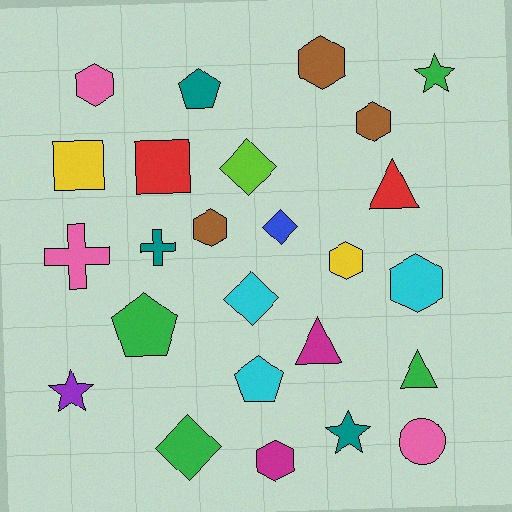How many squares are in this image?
There are 2 squares.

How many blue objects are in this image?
There is 1 blue object.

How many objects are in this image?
There are 25 objects.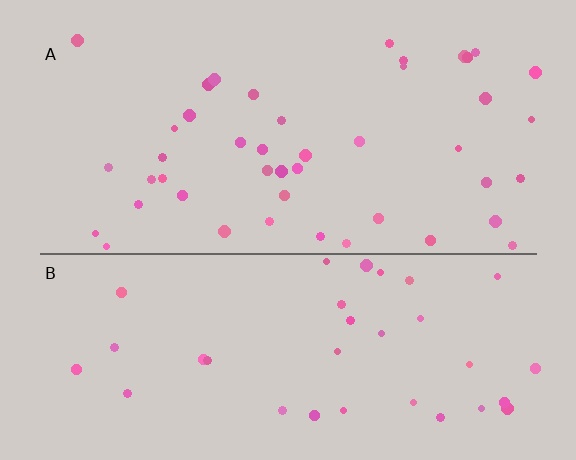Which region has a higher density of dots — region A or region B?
A (the top).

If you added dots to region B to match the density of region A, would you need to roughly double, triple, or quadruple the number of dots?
Approximately double.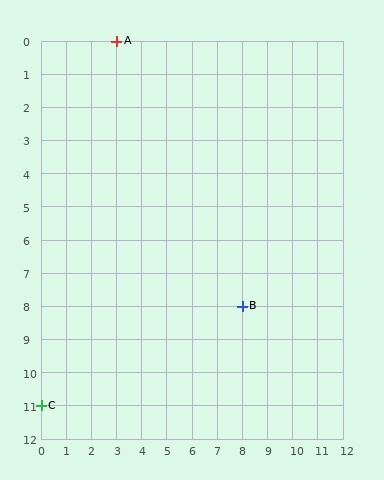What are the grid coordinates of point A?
Point A is at grid coordinates (3, 0).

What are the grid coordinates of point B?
Point B is at grid coordinates (8, 8).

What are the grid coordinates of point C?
Point C is at grid coordinates (0, 11).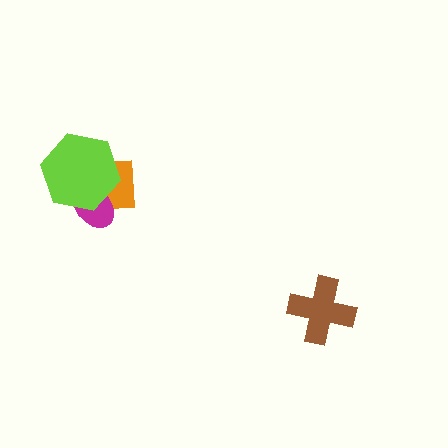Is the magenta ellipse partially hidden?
Yes, it is partially covered by another shape.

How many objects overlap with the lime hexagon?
2 objects overlap with the lime hexagon.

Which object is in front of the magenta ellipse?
The lime hexagon is in front of the magenta ellipse.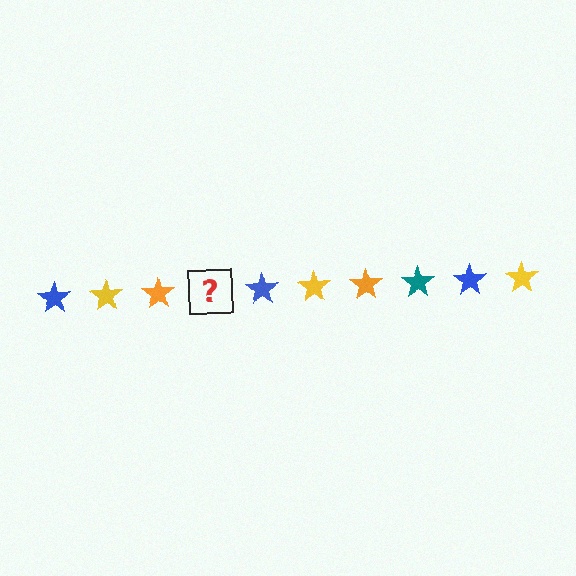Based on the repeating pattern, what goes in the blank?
The blank should be a teal star.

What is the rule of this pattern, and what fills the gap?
The rule is that the pattern cycles through blue, yellow, orange, teal stars. The gap should be filled with a teal star.